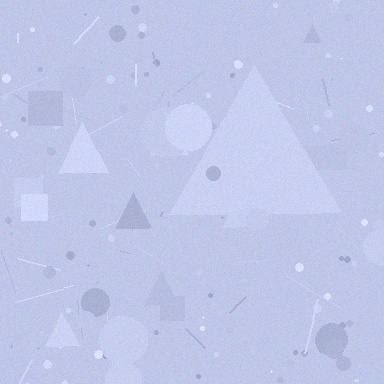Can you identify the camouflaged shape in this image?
The camouflaged shape is a triangle.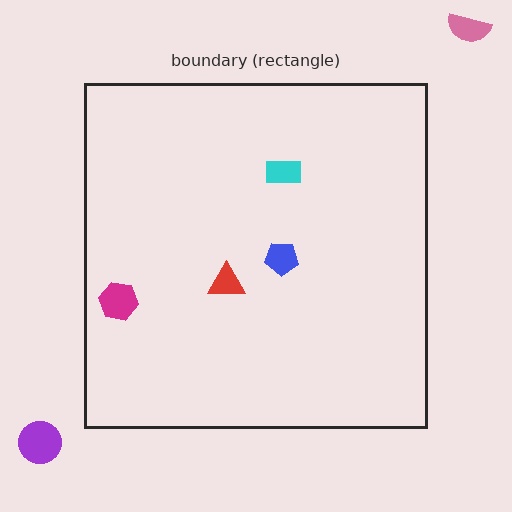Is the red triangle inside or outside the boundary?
Inside.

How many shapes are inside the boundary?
4 inside, 2 outside.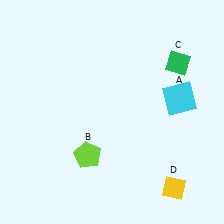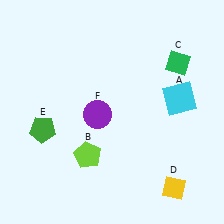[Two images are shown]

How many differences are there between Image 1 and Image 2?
There are 2 differences between the two images.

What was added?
A green pentagon (E), a purple circle (F) were added in Image 2.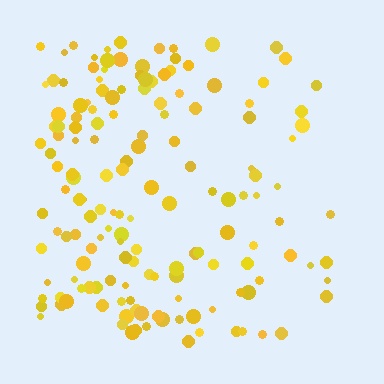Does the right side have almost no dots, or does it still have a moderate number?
Still a moderate number, just noticeably fewer than the left.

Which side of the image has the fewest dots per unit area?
The right.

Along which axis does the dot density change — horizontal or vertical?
Horizontal.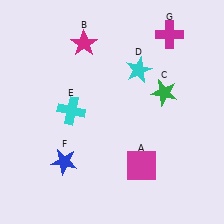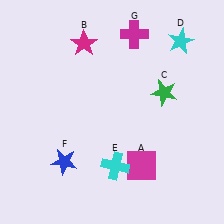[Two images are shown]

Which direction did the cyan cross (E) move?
The cyan cross (E) moved down.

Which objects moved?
The objects that moved are: the cyan star (D), the cyan cross (E), the magenta cross (G).